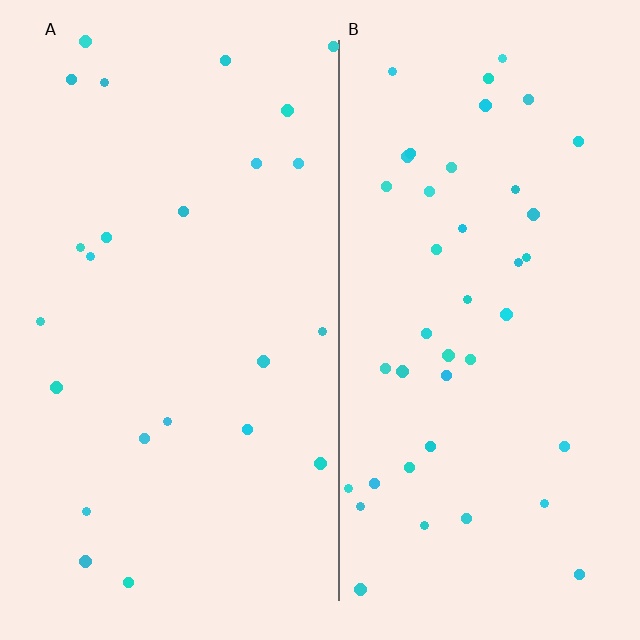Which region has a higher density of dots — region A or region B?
B (the right).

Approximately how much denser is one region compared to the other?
Approximately 1.8× — region B over region A.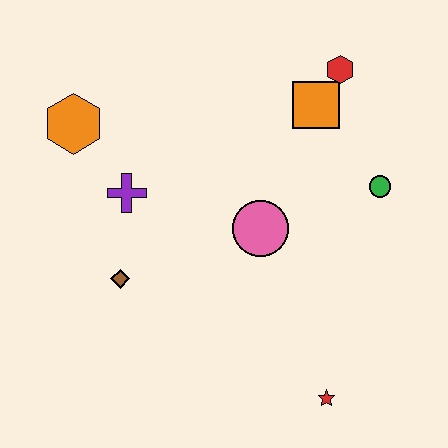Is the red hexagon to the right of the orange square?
Yes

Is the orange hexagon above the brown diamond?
Yes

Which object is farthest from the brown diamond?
The red hexagon is farthest from the brown diamond.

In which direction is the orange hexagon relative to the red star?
The orange hexagon is above the red star.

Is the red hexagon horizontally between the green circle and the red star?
Yes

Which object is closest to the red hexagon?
The orange square is closest to the red hexagon.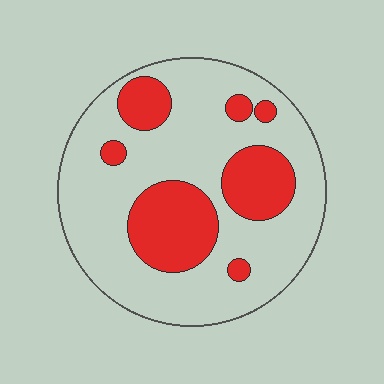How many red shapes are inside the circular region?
7.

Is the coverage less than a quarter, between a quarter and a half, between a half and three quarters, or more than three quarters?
Between a quarter and a half.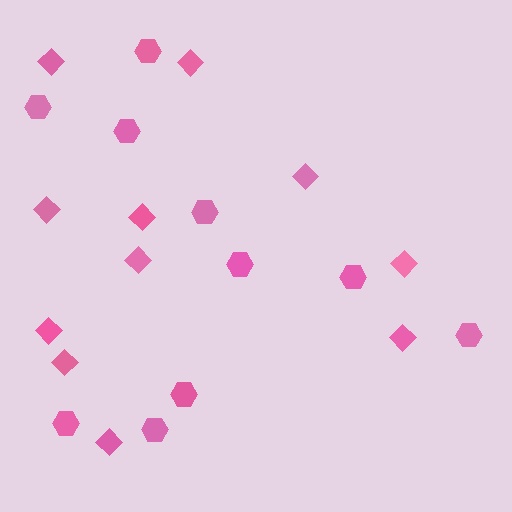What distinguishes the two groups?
There are 2 groups: one group of hexagons (10) and one group of diamonds (11).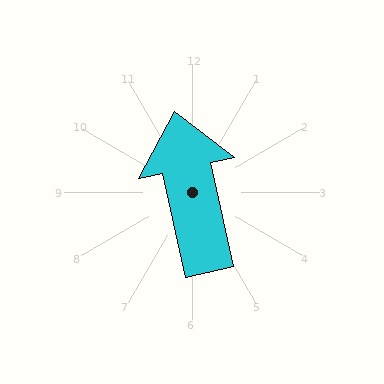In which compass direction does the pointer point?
North.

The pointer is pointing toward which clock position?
Roughly 12 o'clock.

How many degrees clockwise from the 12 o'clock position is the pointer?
Approximately 347 degrees.